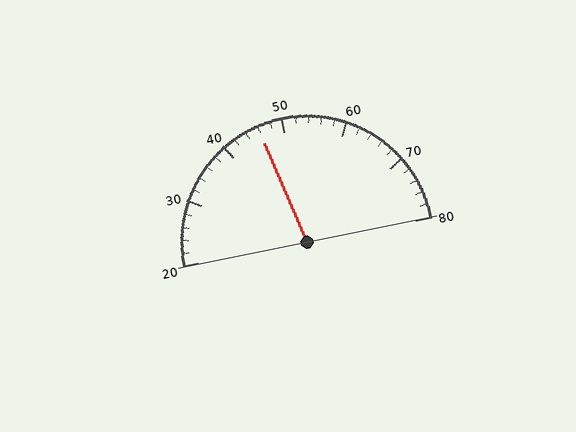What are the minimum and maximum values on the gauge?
The gauge ranges from 20 to 80.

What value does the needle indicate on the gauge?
The needle indicates approximately 46.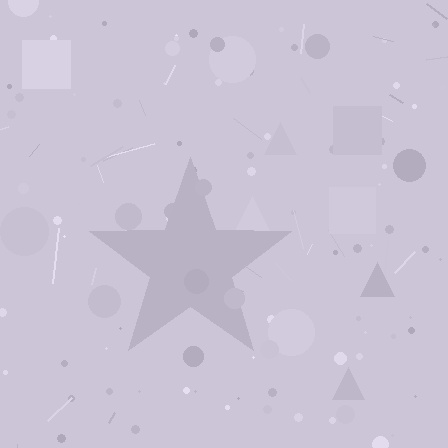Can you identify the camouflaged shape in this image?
The camouflaged shape is a star.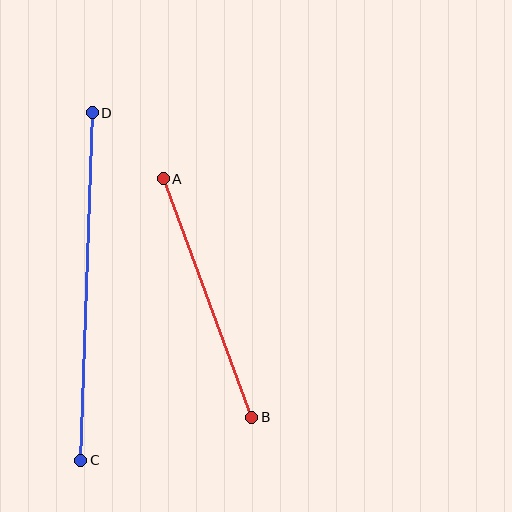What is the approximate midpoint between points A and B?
The midpoint is at approximately (207, 298) pixels.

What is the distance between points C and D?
The distance is approximately 347 pixels.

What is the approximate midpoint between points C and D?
The midpoint is at approximately (86, 286) pixels.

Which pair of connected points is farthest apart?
Points C and D are farthest apart.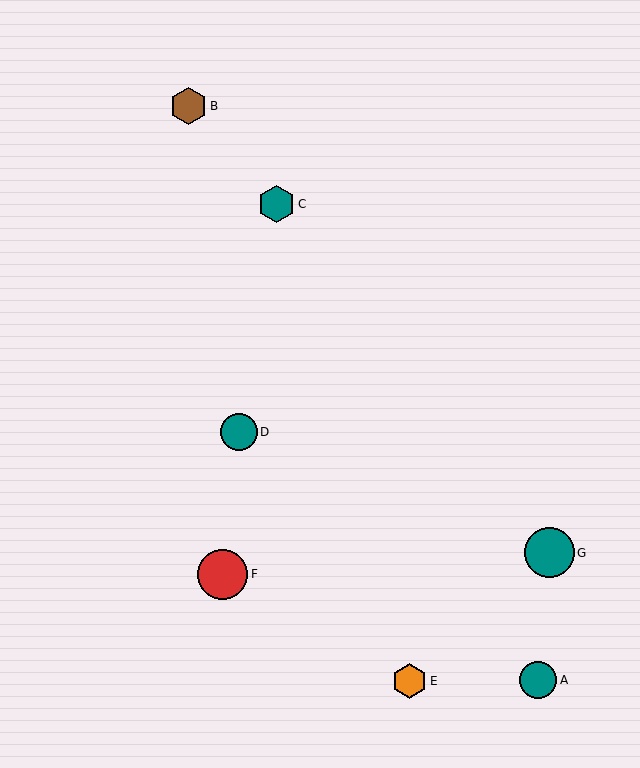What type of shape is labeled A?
Shape A is a teal circle.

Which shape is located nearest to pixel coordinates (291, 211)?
The teal hexagon (labeled C) at (277, 204) is nearest to that location.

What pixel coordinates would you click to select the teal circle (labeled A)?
Click at (538, 680) to select the teal circle A.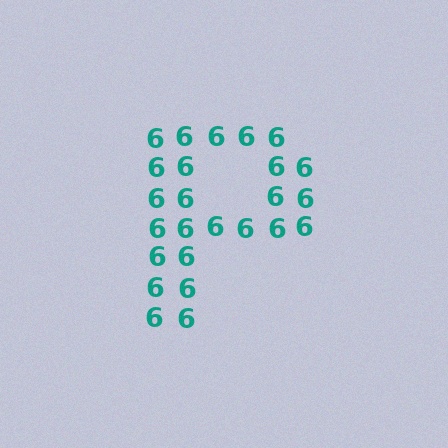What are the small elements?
The small elements are digit 6's.